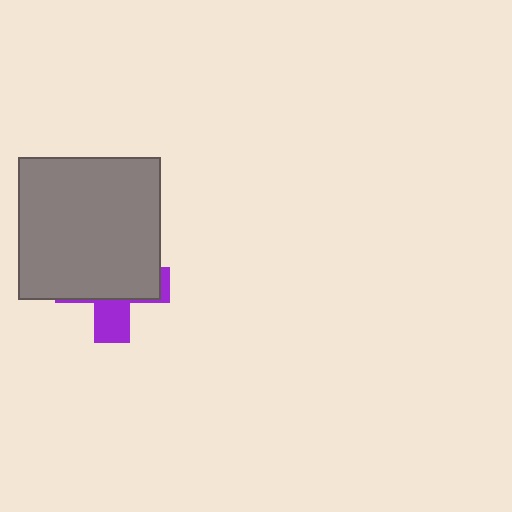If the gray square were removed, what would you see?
You would see the complete purple cross.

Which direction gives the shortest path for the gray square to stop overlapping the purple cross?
Moving up gives the shortest separation.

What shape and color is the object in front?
The object in front is a gray square.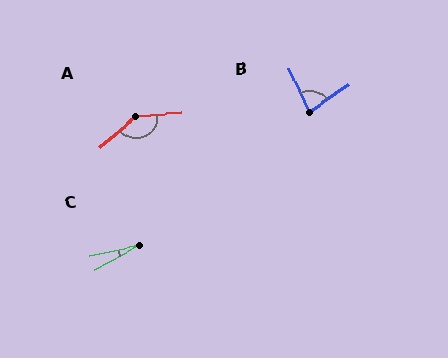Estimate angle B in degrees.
Approximately 80 degrees.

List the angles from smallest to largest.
C (17°), B (80°), A (144°).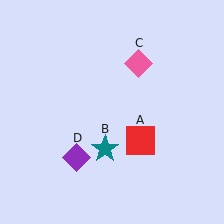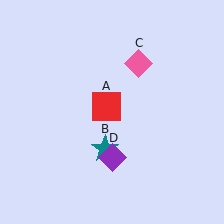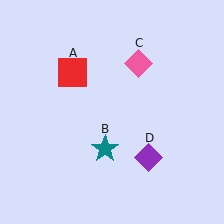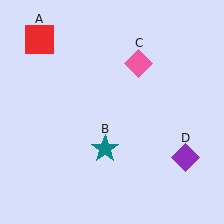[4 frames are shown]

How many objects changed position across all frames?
2 objects changed position: red square (object A), purple diamond (object D).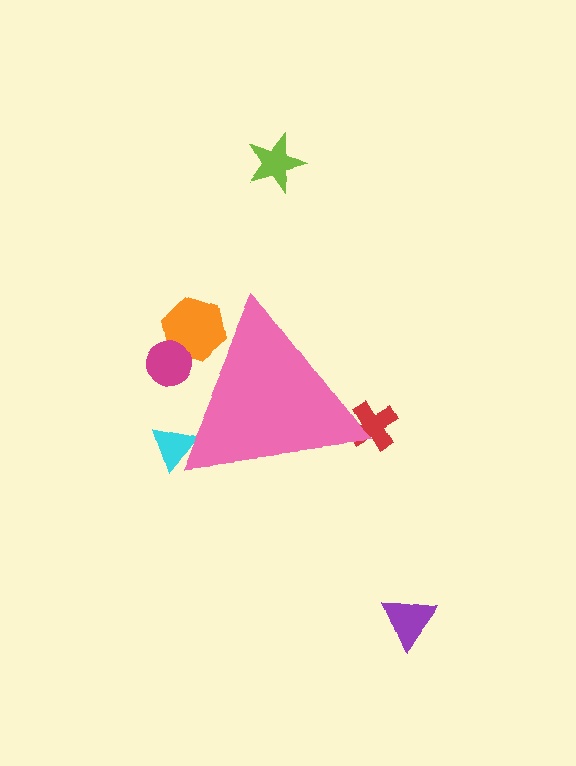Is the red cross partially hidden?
Yes, the red cross is partially hidden behind the pink triangle.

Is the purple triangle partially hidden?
No, the purple triangle is fully visible.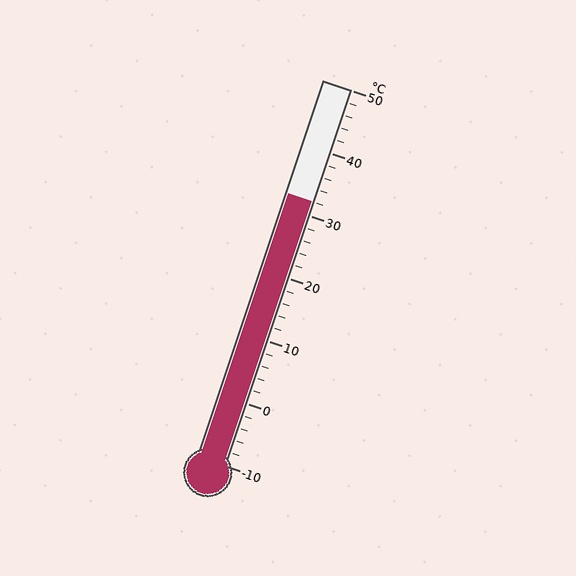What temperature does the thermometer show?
The thermometer shows approximately 32°C.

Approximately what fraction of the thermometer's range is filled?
The thermometer is filled to approximately 70% of its range.